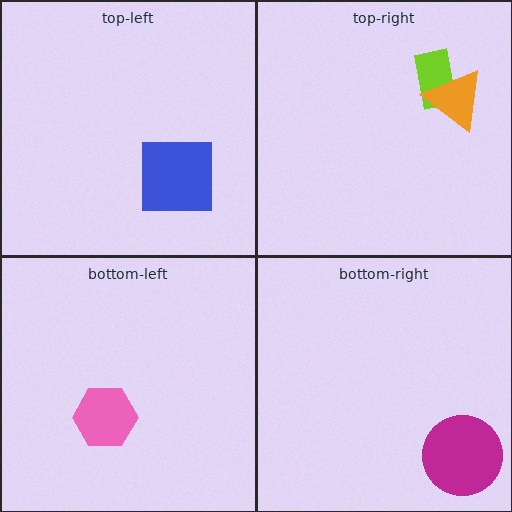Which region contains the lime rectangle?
The top-right region.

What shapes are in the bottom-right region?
The magenta circle.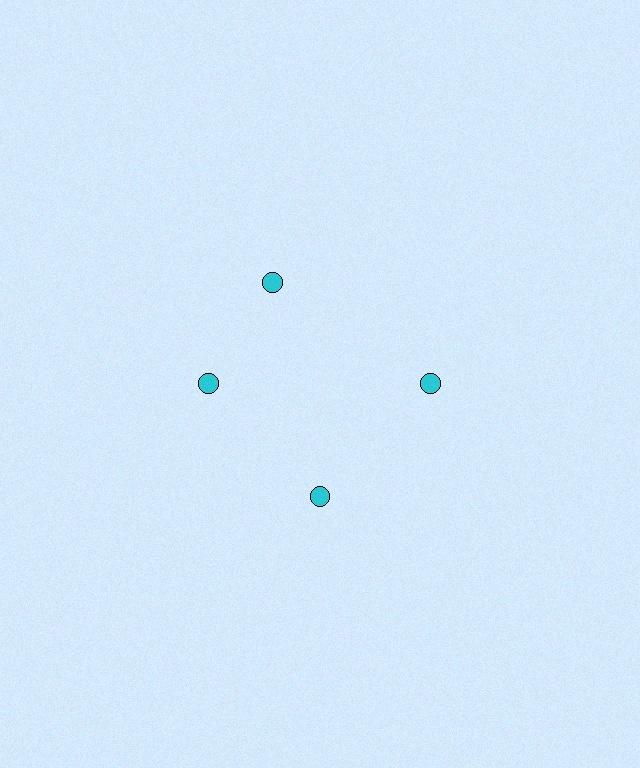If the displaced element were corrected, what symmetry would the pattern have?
It would have 4-fold rotational symmetry — the pattern would map onto itself every 90 degrees.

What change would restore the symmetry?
The symmetry would be restored by rotating it back into even spacing with its neighbors so that all 4 circles sit at equal angles and equal distance from the center.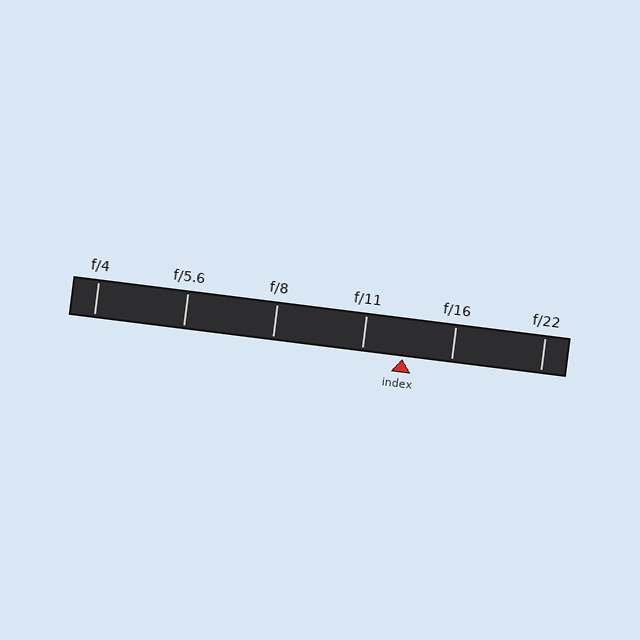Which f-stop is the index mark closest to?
The index mark is closest to f/11.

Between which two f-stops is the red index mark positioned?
The index mark is between f/11 and f/16.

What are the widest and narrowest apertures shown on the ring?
The widest aperture shown is f/4 and the narrowest is f/22.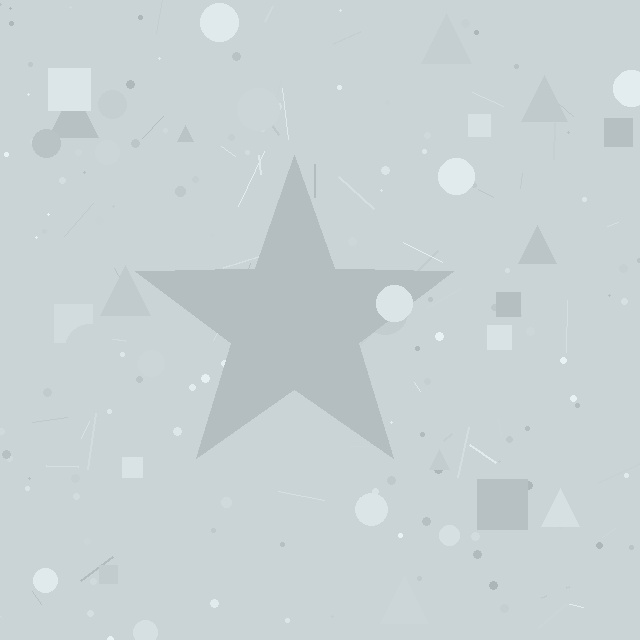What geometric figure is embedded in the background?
A star is embedded in the background.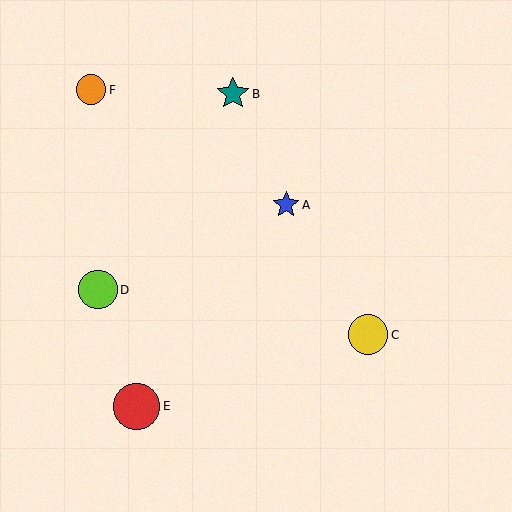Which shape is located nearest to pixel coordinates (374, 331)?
The yellow circle (labeled C) at (368, 335) is nearest to that location.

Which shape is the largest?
The red circle (labeled E) is the largest.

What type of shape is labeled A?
Shape A is a blue star.